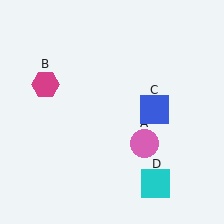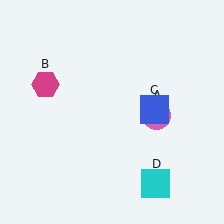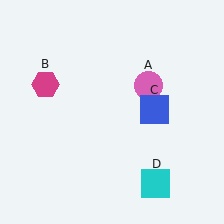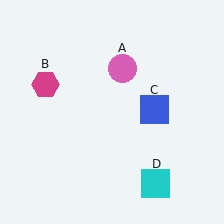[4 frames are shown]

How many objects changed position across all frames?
1 object changed position: pink circle (object A).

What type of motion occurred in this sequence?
The pink circle (object A) rotated counterclockwise around the center of the scene.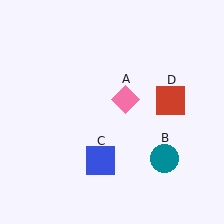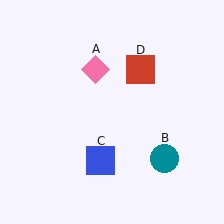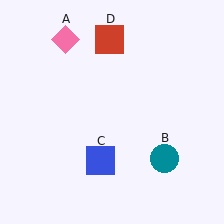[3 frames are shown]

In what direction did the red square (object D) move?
The red square (object D) moved up and to the left.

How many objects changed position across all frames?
2 objects changed position: pink diamond (object A), red square (object D).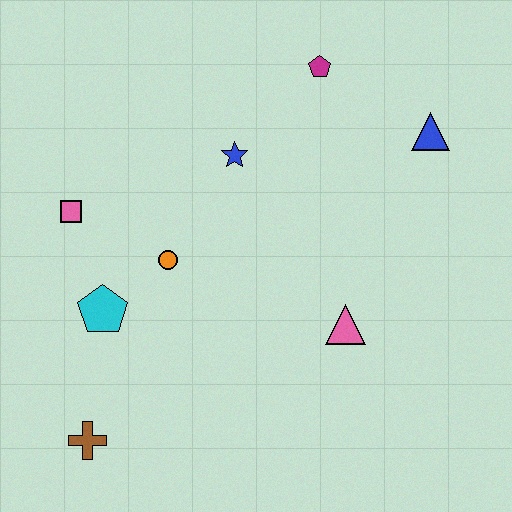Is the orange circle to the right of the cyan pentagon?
Yes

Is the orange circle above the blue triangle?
No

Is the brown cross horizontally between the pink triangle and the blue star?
No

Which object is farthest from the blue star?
The brown cross is farthest from the blue star.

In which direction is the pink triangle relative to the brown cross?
The pink triangle is to the right of the brown cross.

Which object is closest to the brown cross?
The cyan pentagon is closest to the brown cross.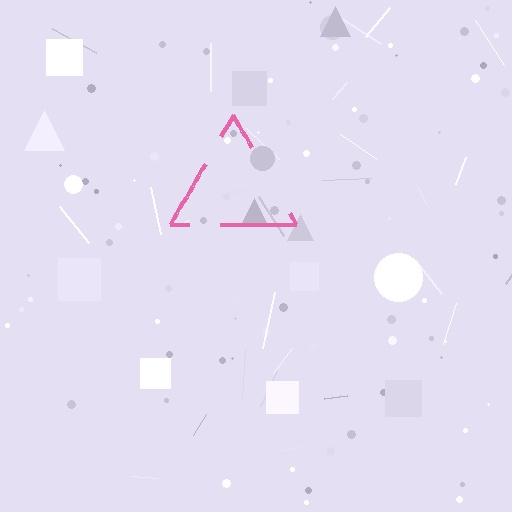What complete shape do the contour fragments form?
The contour fragments form a triangle.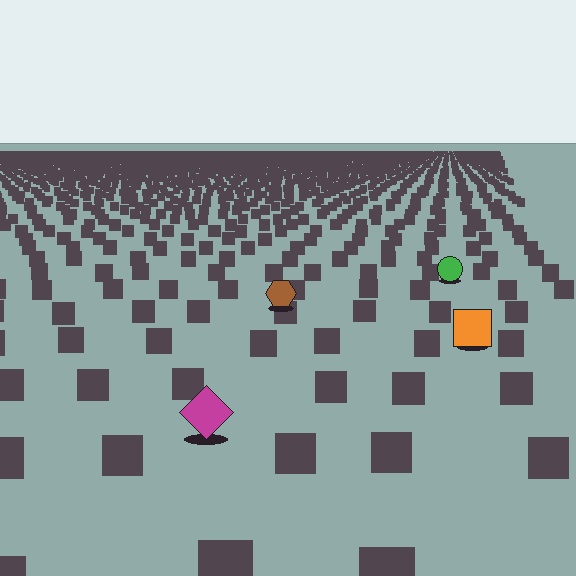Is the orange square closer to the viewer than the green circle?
Yes. The orange square is closer — you can tell from the texture gradient: the ground texture is coarser near it.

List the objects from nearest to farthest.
From nearest to farthest: the magenta diamond, the orange square, the brown hexagon, the green circle.